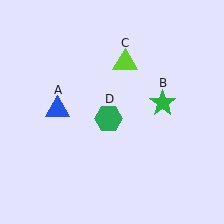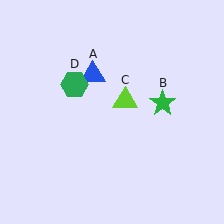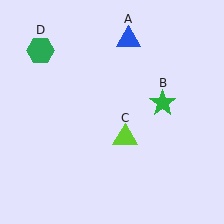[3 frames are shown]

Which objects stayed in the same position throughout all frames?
Green star (object B) remained stationary.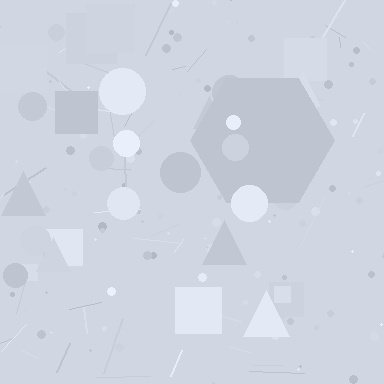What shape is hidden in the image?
A hexagon is hidden in the image.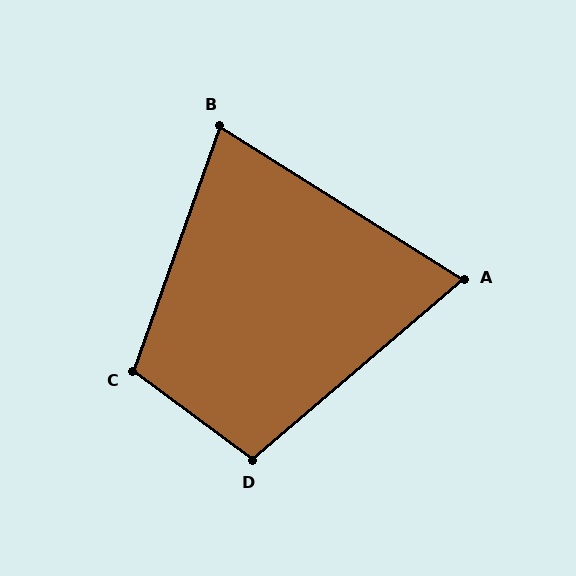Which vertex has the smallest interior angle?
A, at approximately 73 degrees.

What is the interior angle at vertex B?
Approximately 77 degrees (acute).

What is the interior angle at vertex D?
Approximately 103 degrees (obtuse).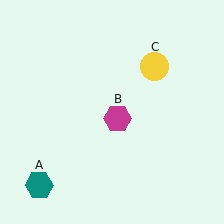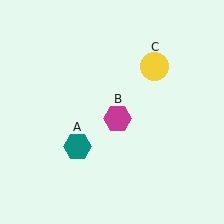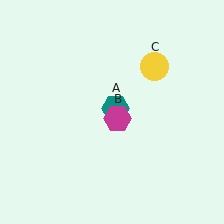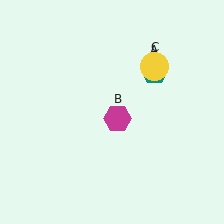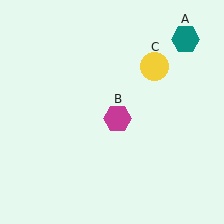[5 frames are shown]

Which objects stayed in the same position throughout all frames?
Magenta hexagon (object B) and yellow circle (object C) remained stationary.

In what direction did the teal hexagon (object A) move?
The teal hexagon (object A) moved up and to the right.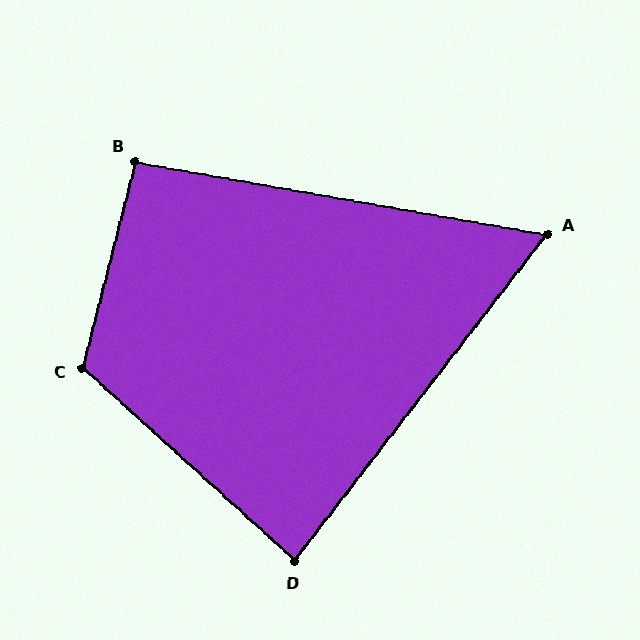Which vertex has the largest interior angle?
C, at approximately 118 degrees.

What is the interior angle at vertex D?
Approximately 85 degrees (approximately right).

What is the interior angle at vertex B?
Approximately 95 degrees (approximately right).